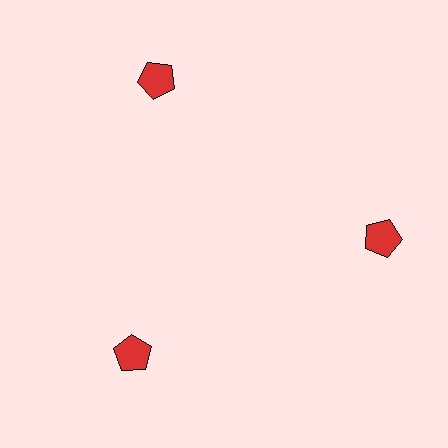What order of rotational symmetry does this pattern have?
This pattern has 3-fold rotational symmetry.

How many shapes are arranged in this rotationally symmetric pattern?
There are 3 shapes, arranged in 3 groups of 1.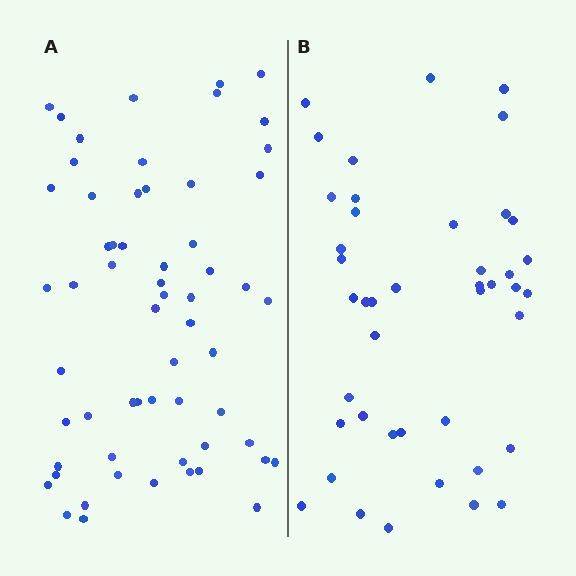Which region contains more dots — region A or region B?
Region A (the left region) has more dots.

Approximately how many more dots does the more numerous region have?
Region A has approximately 15 more dots than region B.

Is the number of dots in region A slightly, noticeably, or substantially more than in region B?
Region A has noticeably more, but not dramatically so. The ratio is roughly 1.4 to 1.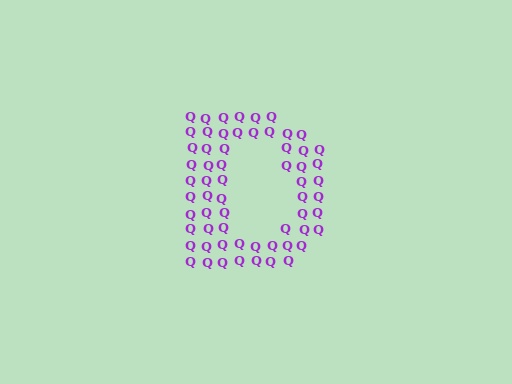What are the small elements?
The small elements are letter Q's.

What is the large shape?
The large shape is the letter D.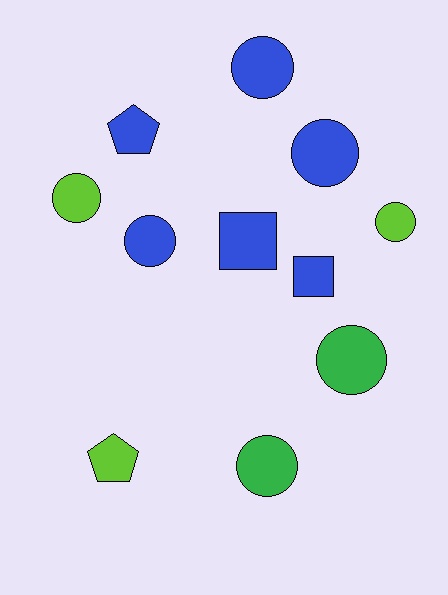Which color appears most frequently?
Blue, with 6 objects.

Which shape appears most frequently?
Circle, with 7 objects.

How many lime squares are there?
There are no lime squares.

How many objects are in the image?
There are 11 objects.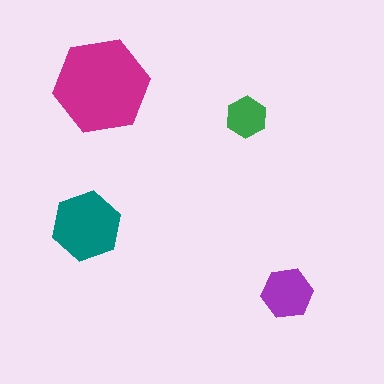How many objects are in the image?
There are 4 objects in the image.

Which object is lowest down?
The purple hexagon is bottommost.